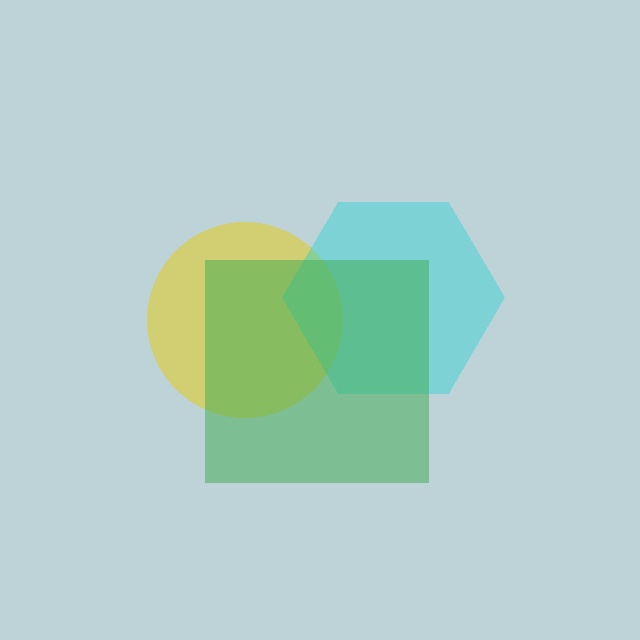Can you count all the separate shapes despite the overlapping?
Yes, there are 3 separate shapes.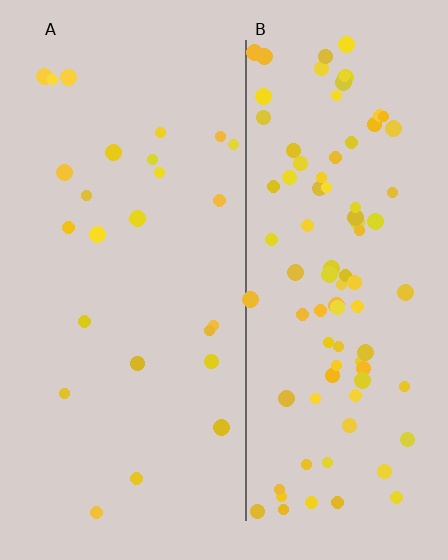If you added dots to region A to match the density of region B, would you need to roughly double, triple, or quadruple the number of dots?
Approximately quadruple.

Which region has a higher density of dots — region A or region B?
B (the right).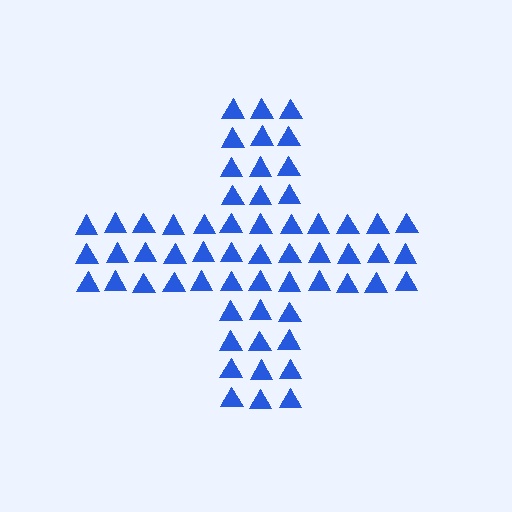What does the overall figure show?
The overall figure shows a cross.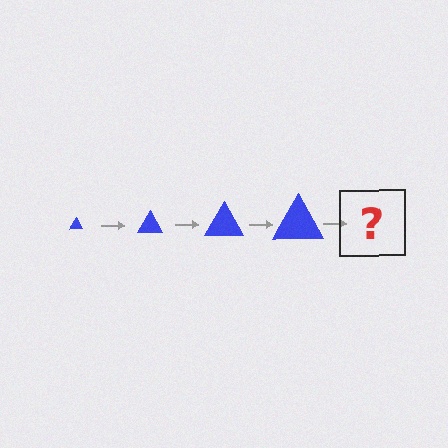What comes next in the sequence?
The next element should be a blue triangle, larger than the previous one.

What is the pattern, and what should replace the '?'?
The pattern is that the triangle gets progressively larger each step. The '?' should be a blue triangle, larger than the previous one.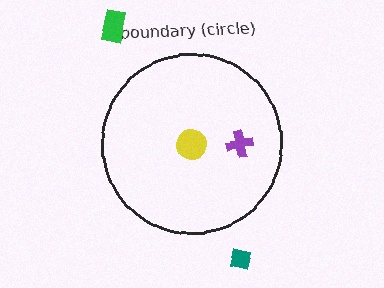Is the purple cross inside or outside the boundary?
Inside.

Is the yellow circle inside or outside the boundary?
Inside.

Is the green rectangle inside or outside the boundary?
Outside.